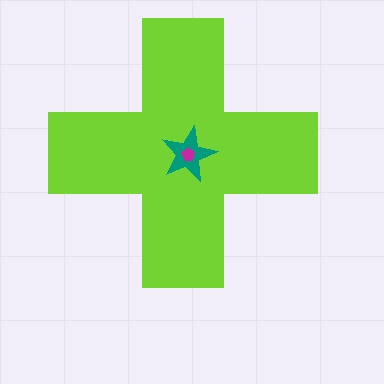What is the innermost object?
The magenta pentagon.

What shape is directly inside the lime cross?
The teal star.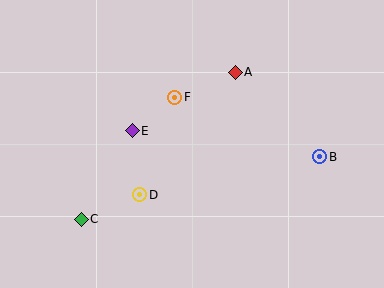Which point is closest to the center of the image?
Point F at (175, 97) is closest to the center.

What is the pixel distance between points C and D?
The distance between C and D is 63 pixels.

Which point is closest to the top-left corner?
Point E is closest to the top-left corner.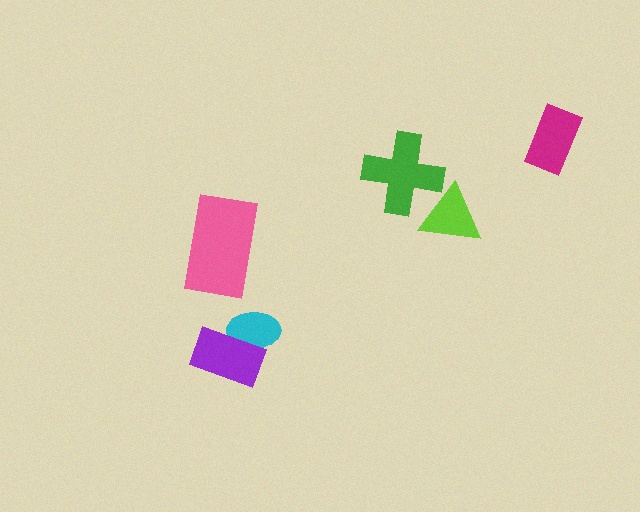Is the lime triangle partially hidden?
No, no other shape covers it.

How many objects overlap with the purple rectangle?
1 object overlaps with the purple rectangle.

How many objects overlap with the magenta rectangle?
0 objects overlap with the magenta rectangle.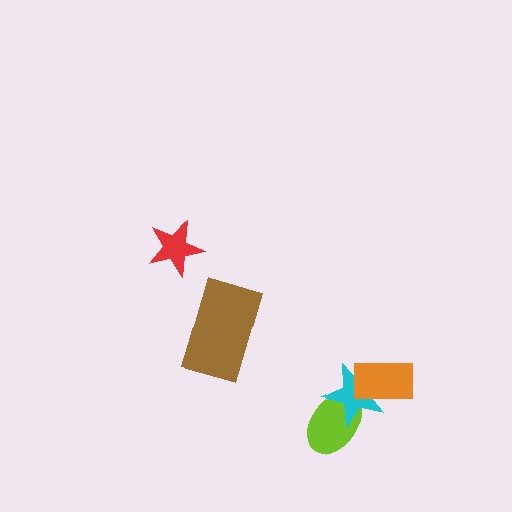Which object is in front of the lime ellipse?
The cyan star is in front of the lime ellipse.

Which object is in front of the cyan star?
The orange rectangle is in front of the cyan star.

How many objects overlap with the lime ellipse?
1 object overlaps with the lime ellipse.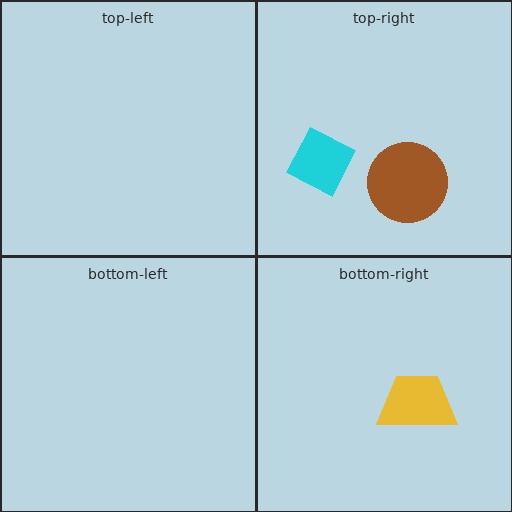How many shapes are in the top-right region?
2.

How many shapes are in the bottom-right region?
1.